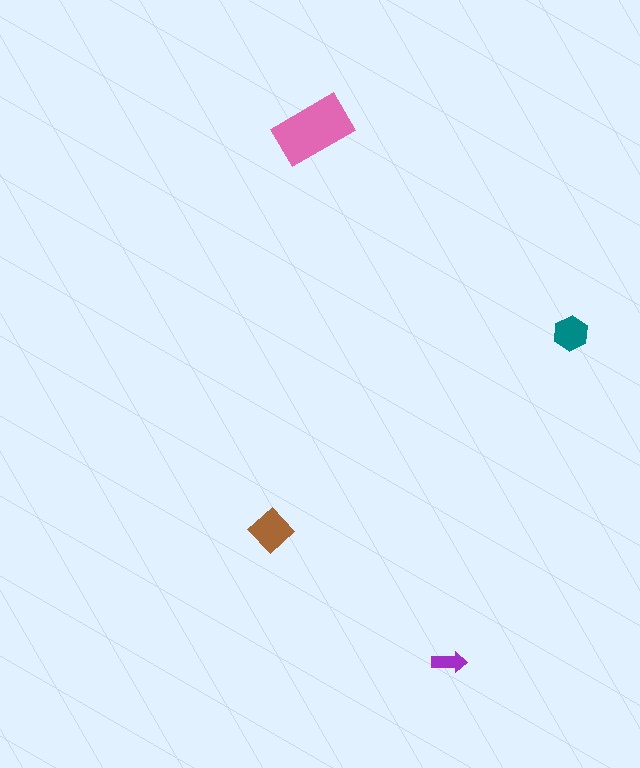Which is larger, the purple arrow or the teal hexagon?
The teal hexagon.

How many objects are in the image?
There are 4 objects in the image.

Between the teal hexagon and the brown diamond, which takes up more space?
The brown diamond.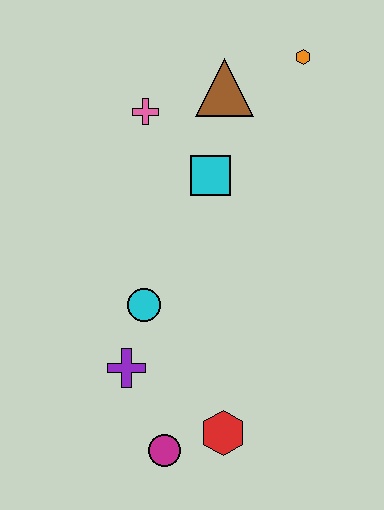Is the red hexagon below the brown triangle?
Yes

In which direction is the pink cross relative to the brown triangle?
The pink cross is to the left of the brown triangle.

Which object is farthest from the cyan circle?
The orange hexagon is farthest from the cyan circle.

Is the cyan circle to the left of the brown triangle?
Yes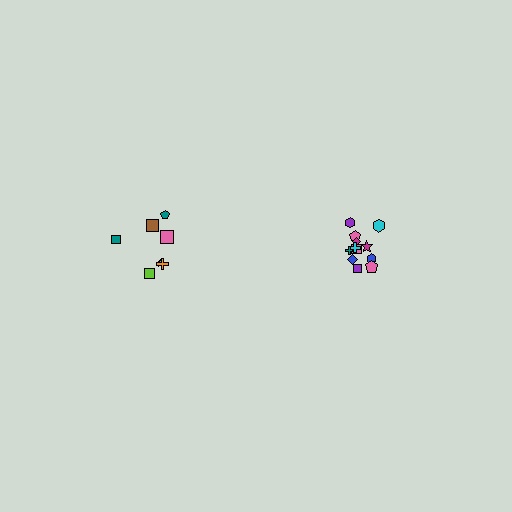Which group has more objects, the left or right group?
The right group.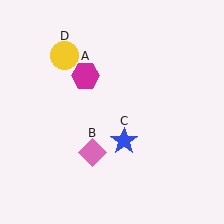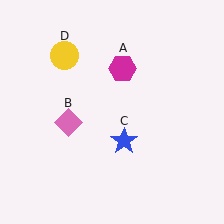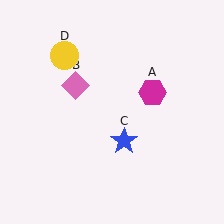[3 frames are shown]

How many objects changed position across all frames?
2 objects changed position: magenta hexagon (object A), pink diamond (object B).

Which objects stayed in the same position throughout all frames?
Blue star (object C) and yellow circle (object D) remained stationary.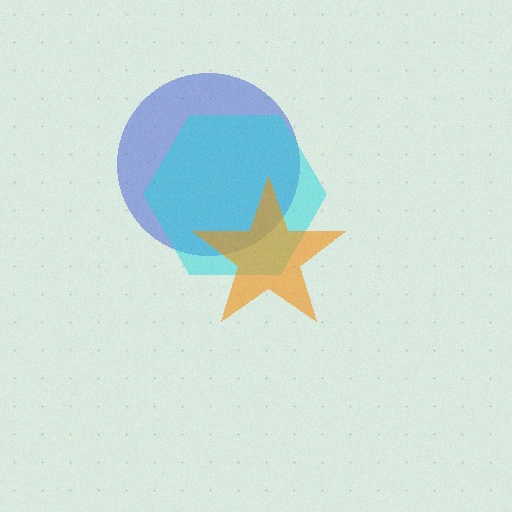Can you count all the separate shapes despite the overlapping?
Yes, there are 3 separate shapes.